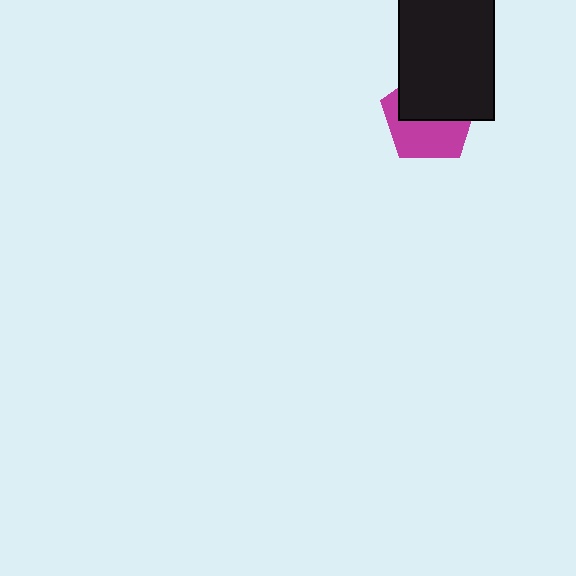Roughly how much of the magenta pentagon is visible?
About half of it is visible (roughly 48%).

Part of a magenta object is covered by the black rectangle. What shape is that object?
It is a pentagon.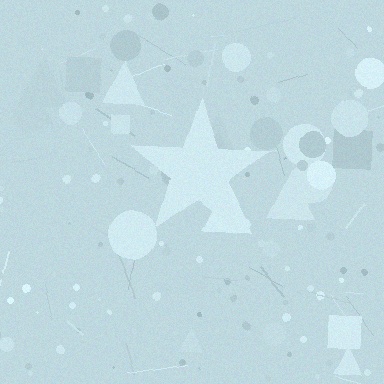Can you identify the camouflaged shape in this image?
The camouflaged shape is a star.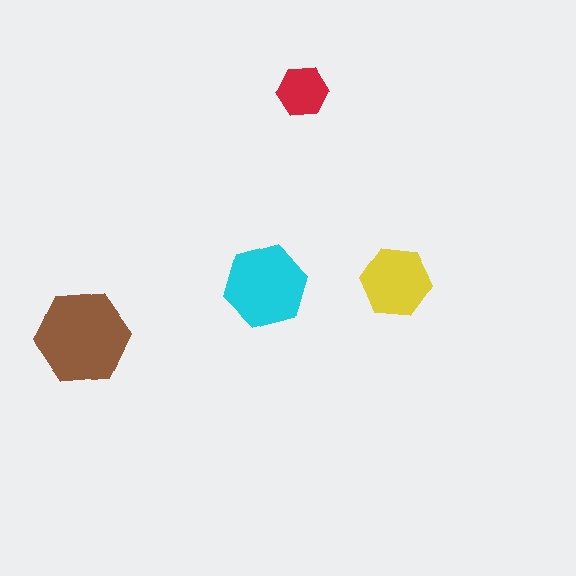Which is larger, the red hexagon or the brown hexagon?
The brown one.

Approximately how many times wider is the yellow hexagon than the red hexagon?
About 1.5 times wider.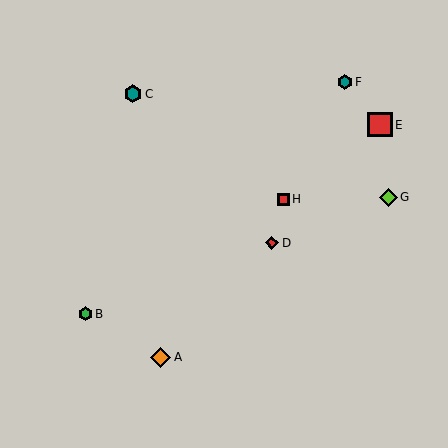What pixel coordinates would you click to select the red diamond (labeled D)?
Click at (272, 243) to select the red diamond D.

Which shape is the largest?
The red square (labeled E) is the largest.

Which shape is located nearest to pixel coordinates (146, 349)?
The orange diamond (labeled A) at (160, 357) is nearest to that location.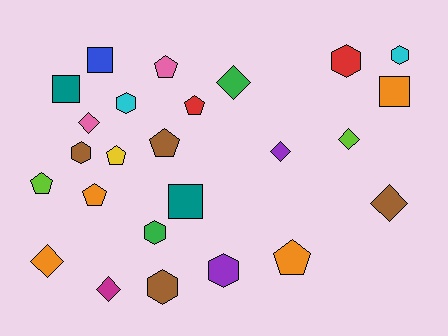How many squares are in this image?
There are 4 squares.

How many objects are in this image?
There are 25 objects.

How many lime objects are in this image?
There are 2 lime objects.